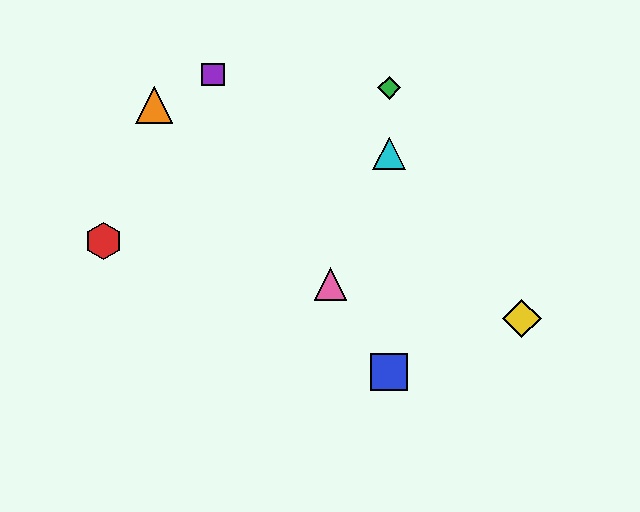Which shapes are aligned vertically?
The blue square, the green diamond, the cyan triangle are aligned vertically.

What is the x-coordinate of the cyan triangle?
The cyan triangle is at x≈389.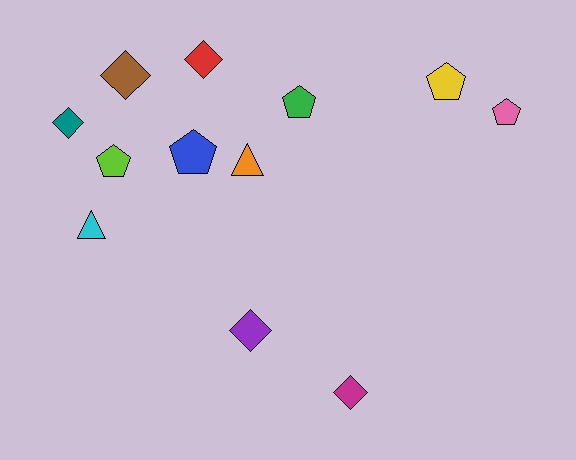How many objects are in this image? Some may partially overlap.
There are 12 objects.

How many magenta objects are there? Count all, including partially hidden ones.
There is 1 magenta object.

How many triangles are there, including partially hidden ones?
There are 2 triangles.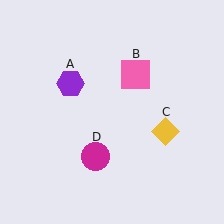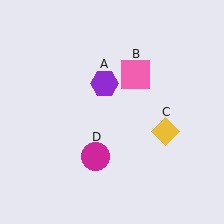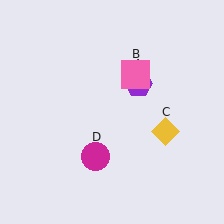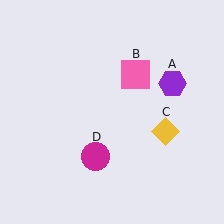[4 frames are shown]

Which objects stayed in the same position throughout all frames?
Pink square (object B) and yellow diamond (object C) and magenta circle (object D) remained stationary.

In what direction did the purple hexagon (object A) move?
The purple hexagon (object A) moved right.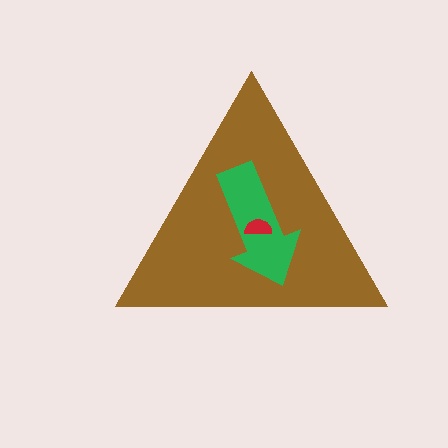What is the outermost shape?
The brown triangle.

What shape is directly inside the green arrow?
The red semicircle.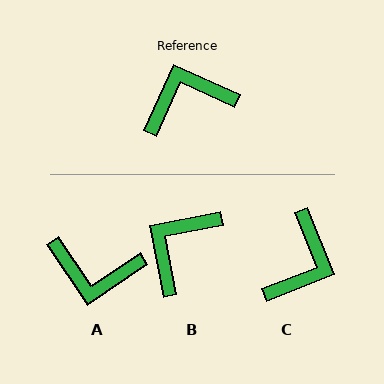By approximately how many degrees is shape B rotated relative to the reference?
Approximately 35 degrees counter-clockwise.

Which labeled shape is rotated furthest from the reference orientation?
A, about 148 degrees away.